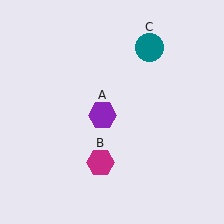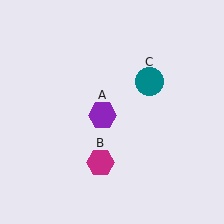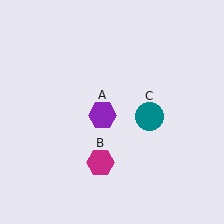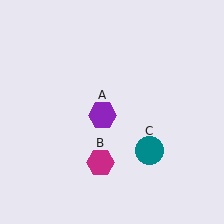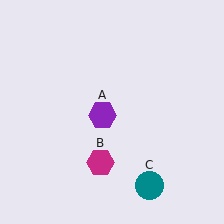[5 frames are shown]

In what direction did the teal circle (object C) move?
The teal circle (object C) moved down.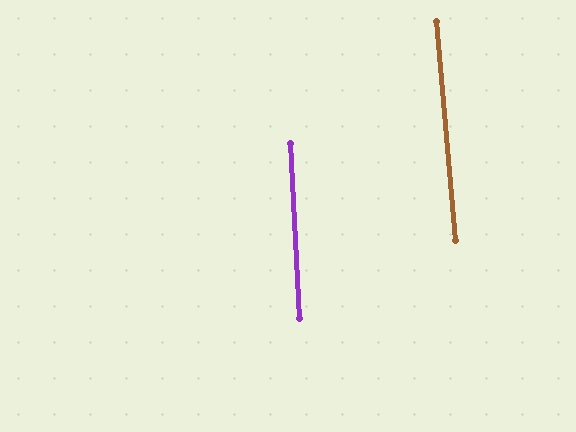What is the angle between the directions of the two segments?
Approximately 2 degrees.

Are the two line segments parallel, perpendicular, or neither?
Parallel — their directions differ by only 1.7°.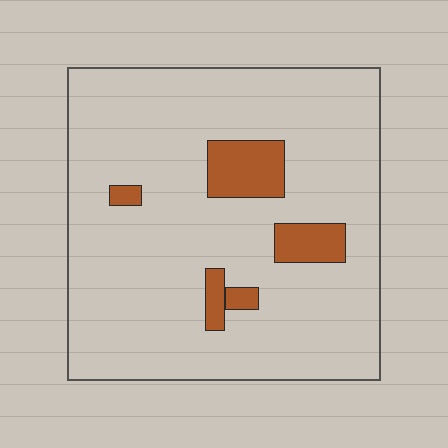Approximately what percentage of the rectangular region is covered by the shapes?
Approximately 10%.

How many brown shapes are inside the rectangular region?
5.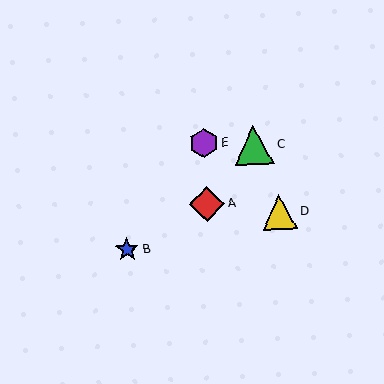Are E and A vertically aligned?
Yes, both are at x≈204.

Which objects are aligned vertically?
Objects A, E are aligned vertically.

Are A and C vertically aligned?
No, A is at x≈207 and C is at x≈254.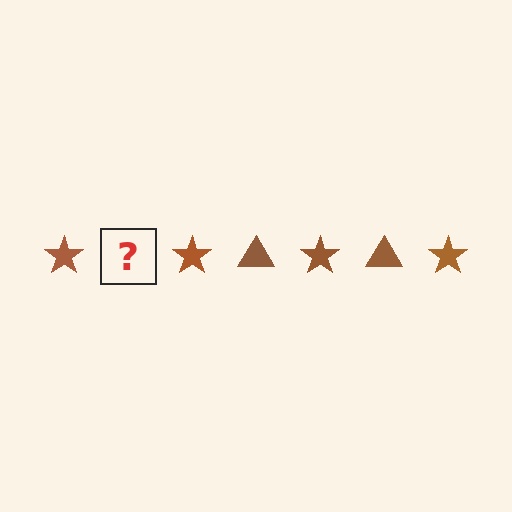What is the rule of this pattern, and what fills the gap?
The rule is that the pattern cycles through star, triangle shapes in brown. The gap should be filled with a brown triangle.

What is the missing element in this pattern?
The missing element is a brown triangle.